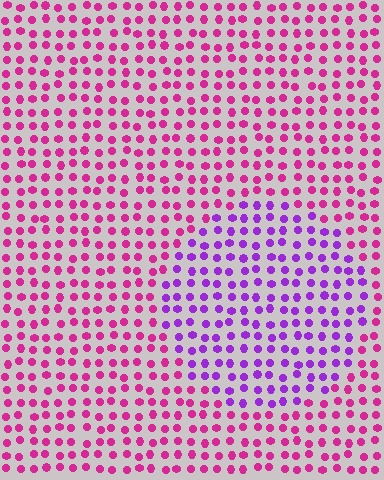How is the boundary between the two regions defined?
The boundary is defined purely by a slight shift in hue (about 42 degrees). Spacing, size, and orientation are identical on both sides.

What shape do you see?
I see a circle.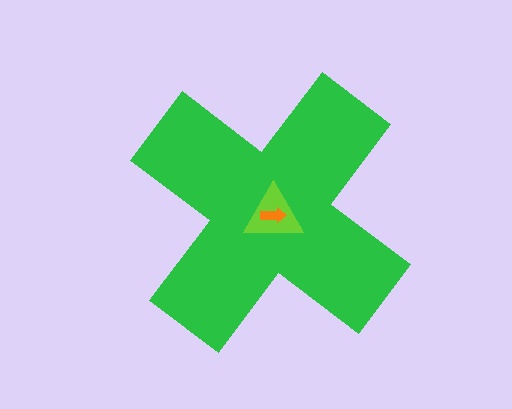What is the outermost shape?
The green cross.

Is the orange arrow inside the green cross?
Yes.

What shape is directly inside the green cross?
The lime triangle.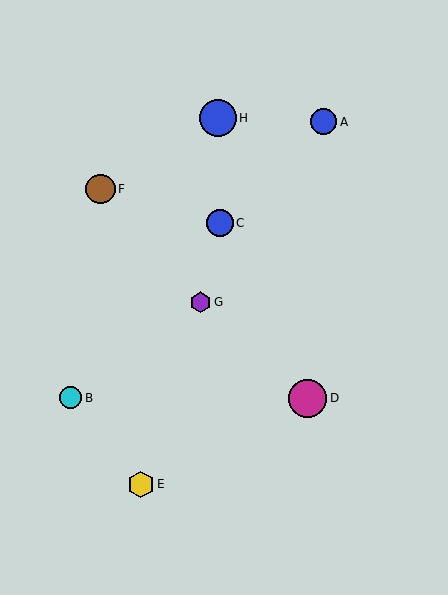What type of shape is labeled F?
Shape F is a brown circle.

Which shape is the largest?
The magenta circle (labeled D) is the largest.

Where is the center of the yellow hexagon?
The center of the yellow hexagon is at (141, 484).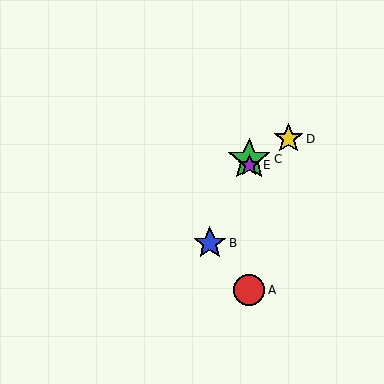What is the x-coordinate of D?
Object D is at x≈289.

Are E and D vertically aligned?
No, E is at x≈249 and D is at x≈289.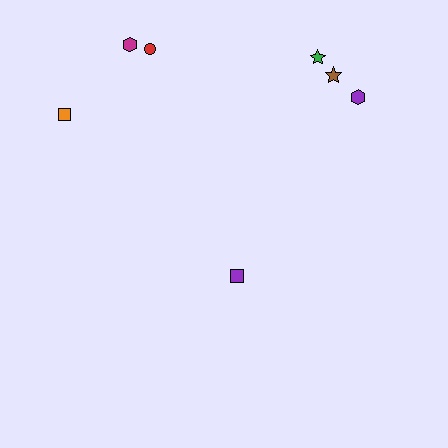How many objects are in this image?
There are 7 objects.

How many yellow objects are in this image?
There are no yellow objects.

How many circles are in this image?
There is 1 circle.